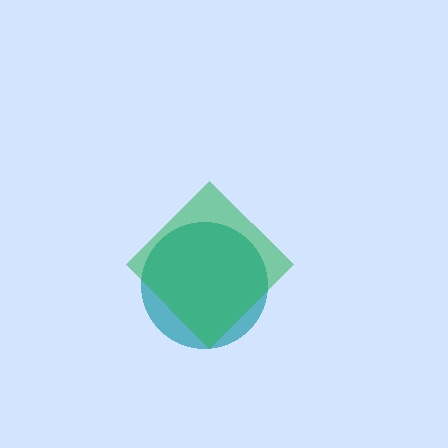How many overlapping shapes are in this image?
There are 2 overlapping shapes in the image.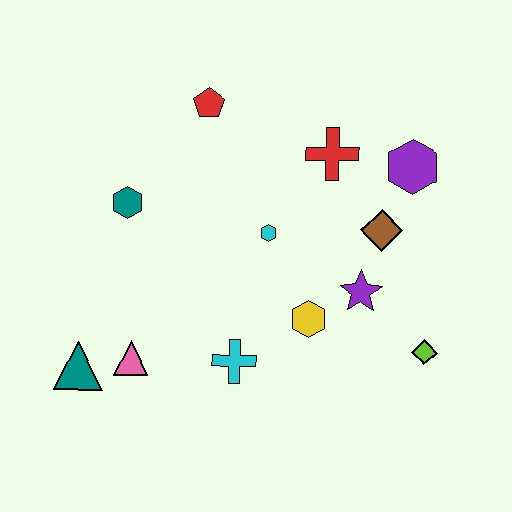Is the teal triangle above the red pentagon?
No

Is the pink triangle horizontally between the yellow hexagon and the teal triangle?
Yes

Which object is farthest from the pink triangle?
The purple hexagon is farthest from the pink triangle.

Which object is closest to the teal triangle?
The pink triangle is closest to the teal triangle.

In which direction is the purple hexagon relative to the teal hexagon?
The purple hexagon is to the right of the teal hexagon.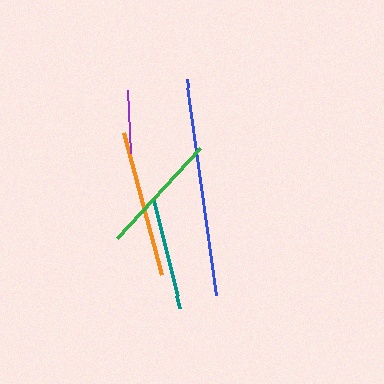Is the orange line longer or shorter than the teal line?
The orange line is longer than the teal line.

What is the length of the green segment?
The green segment is approximately 122 pixels long.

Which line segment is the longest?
The blue line is the longest at approximately 219 pixels.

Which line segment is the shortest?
The purple line is the shortest at approximately 63 pixels.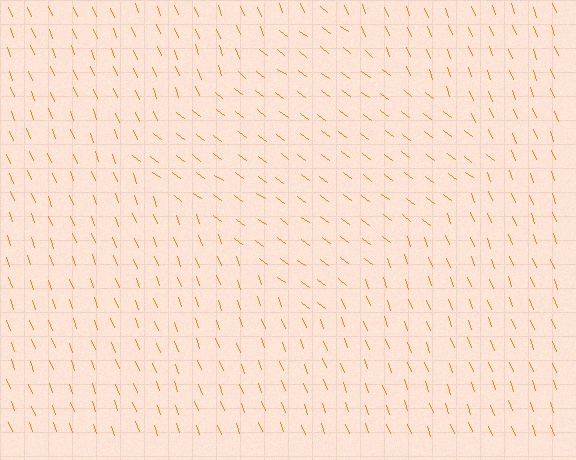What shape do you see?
I see a diamond.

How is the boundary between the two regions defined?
The boundary is defined purely by a change in line orientation (approximately 32 degrees difference). All lines are the same color and thickness.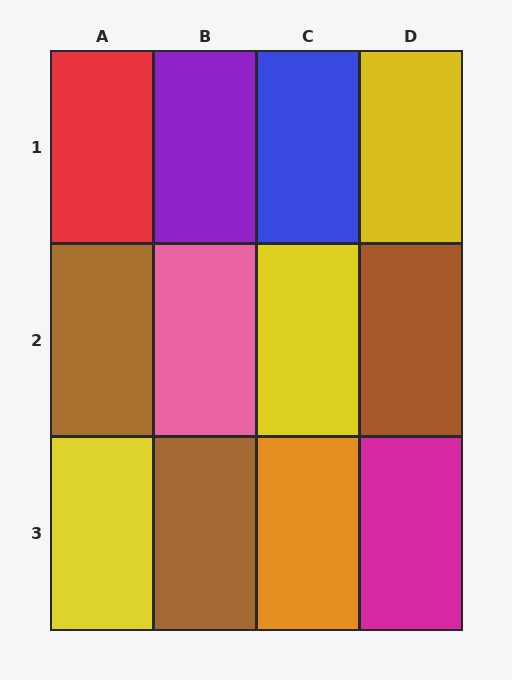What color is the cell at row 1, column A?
Red.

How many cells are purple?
1 cell is purple.